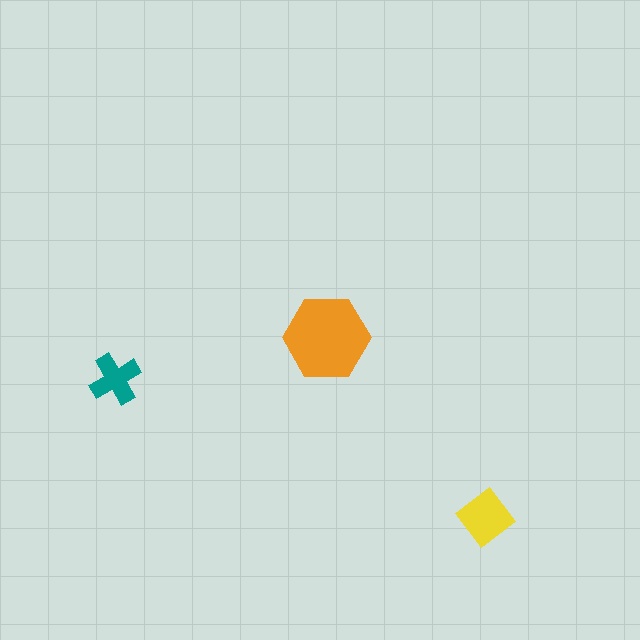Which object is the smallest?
The teal cross.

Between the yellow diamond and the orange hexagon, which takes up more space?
The orange hexagon.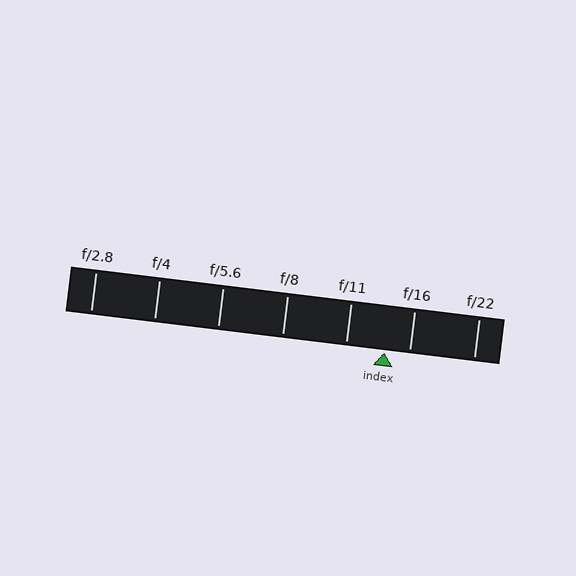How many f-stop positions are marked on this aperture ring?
There are 7 f-stop positions marked.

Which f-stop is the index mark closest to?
The index mark is closest to f/16.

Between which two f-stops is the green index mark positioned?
The index mark is between f/11 and f/16.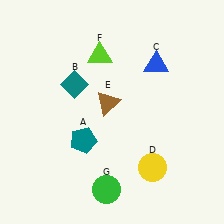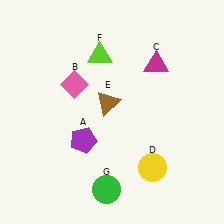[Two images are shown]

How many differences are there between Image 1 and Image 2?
There are 3 differences between the two images.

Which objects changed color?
A changed from teal to purple. B changed from teal to pink. C changed from blue to magenta.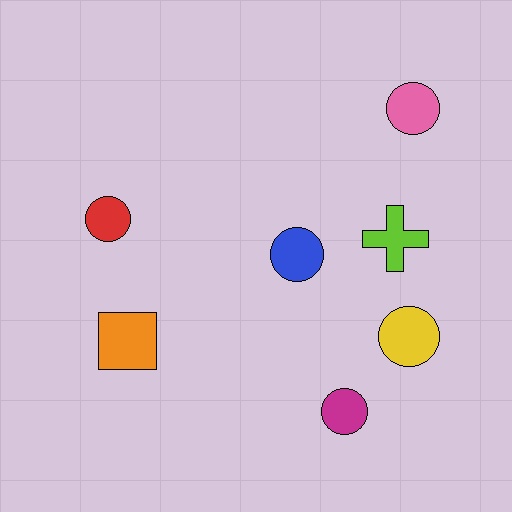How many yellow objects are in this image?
There is 1 yellow object.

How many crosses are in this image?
There is 1 cross.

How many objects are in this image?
There are 7 objects.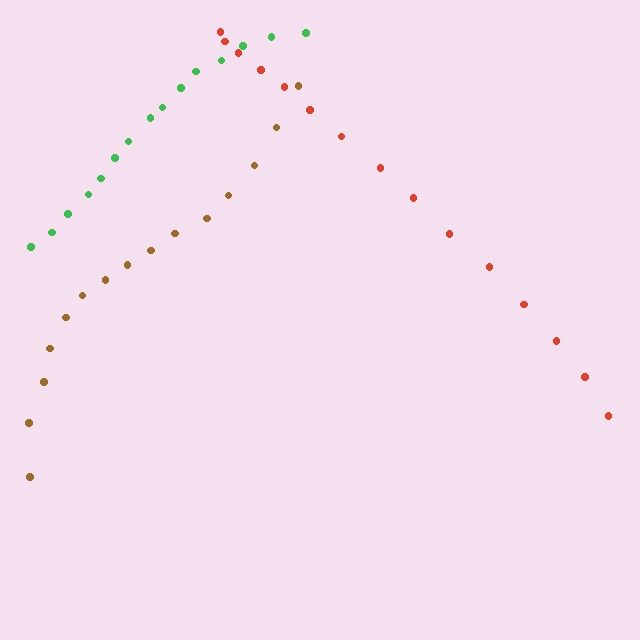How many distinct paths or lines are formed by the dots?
There are 3 distinct paths.